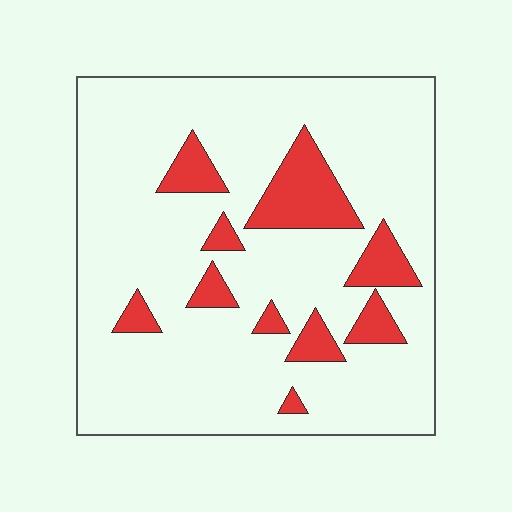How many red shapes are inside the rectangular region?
10.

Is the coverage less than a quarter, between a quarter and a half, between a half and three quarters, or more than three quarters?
Less than a quarter.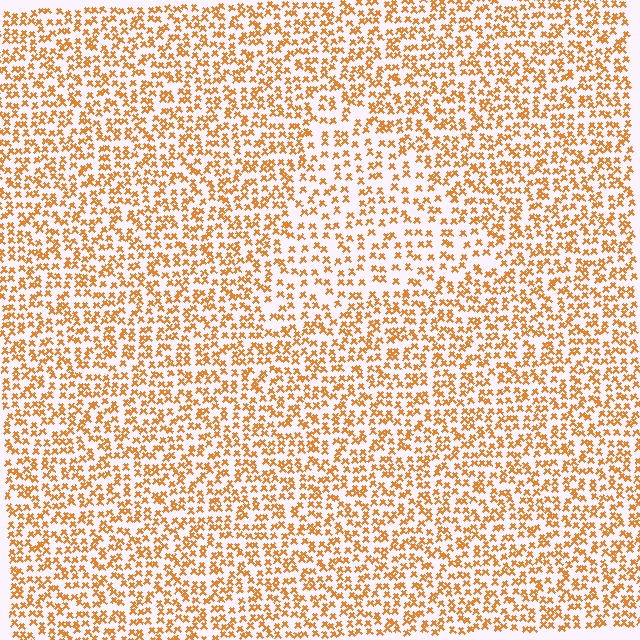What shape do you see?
I see a triangle.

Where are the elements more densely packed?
The elements are more densely packed outside the triangle boundary.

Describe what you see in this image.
The image contains small orange elements arranged at two different densities. A triangle-shaped region is visible where the elements are less densely packed than the surrounding area.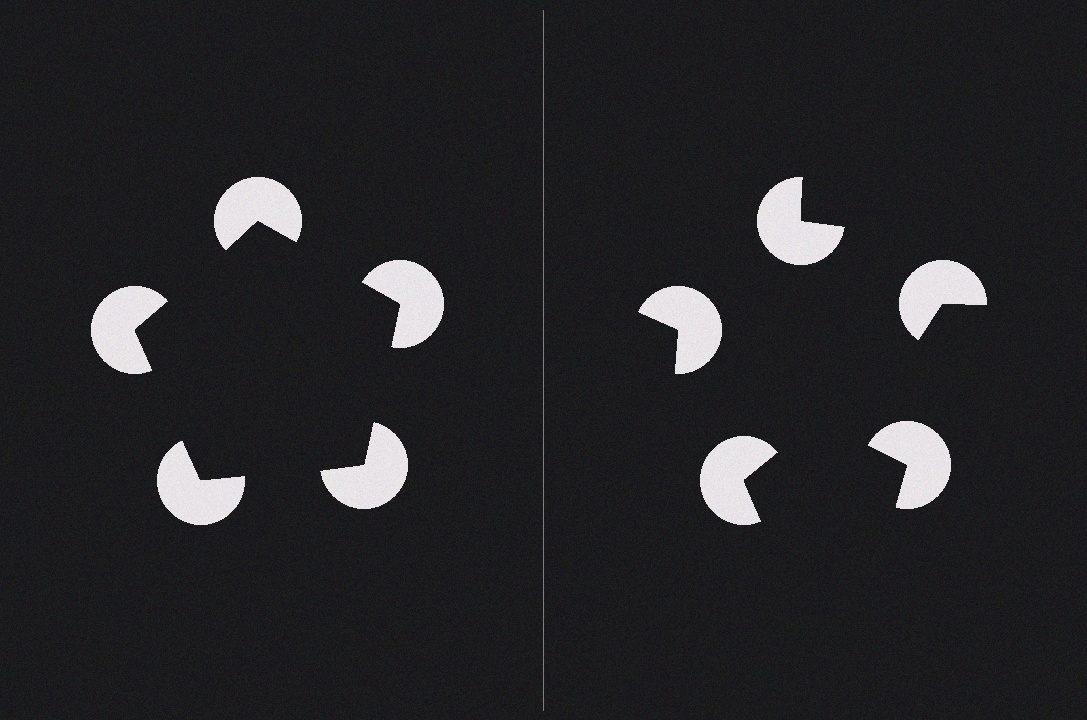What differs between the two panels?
The pac-man discs are positioned identically on both sides; only the wedge orientations differ. On the left they align to a pentagon; on the right they are misaligned.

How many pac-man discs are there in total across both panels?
10 — 5 on each side.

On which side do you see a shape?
An illusory pentagon appears on the left side. On the right side the wedge cuts are rotated, so no coherent shape forms.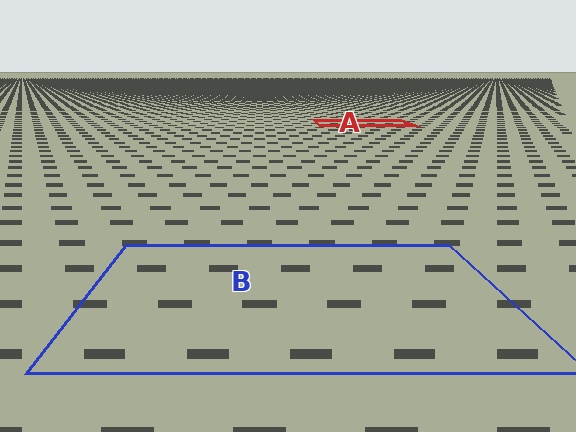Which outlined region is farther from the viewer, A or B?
Region A is farther from the viewer — the texture elements inside it appear smaller and more densely packed.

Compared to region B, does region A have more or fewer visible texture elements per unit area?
Region A has more texture elements per unit area — they are packed more densely because it is farther away.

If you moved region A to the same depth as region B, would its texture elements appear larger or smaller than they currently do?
They would appear larger. At a closer depth, the same texture elements are projected at a bigger on-screen size.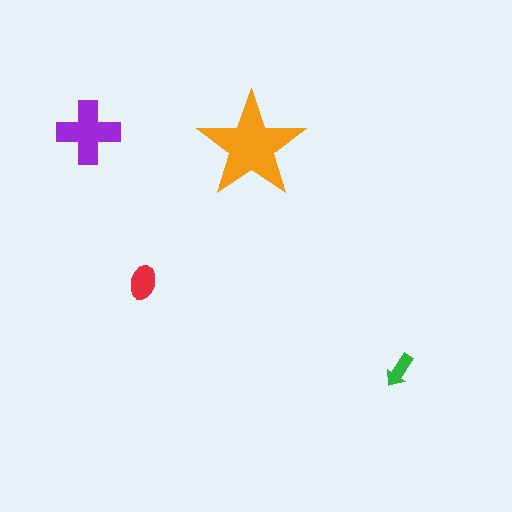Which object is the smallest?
The green arrow.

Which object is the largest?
The orange star.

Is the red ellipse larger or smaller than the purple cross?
Smaller.